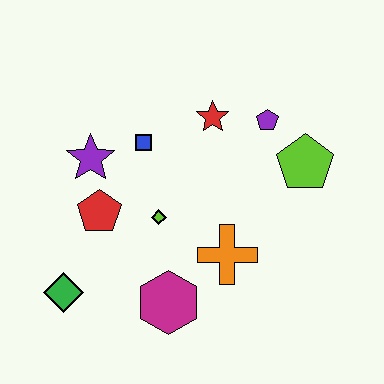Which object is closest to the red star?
The purple pentagon is closest to the red star.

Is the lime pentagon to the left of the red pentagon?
No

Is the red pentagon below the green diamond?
No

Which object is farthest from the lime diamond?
The lime pentagon is farthest from the lime diamond.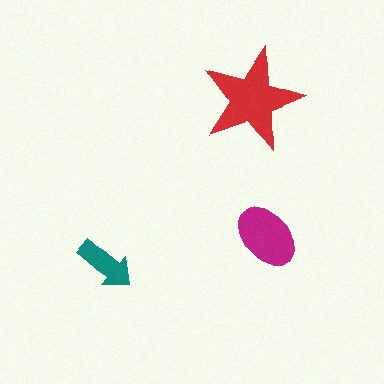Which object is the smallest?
The teal arrow.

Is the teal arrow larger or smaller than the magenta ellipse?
Smaller.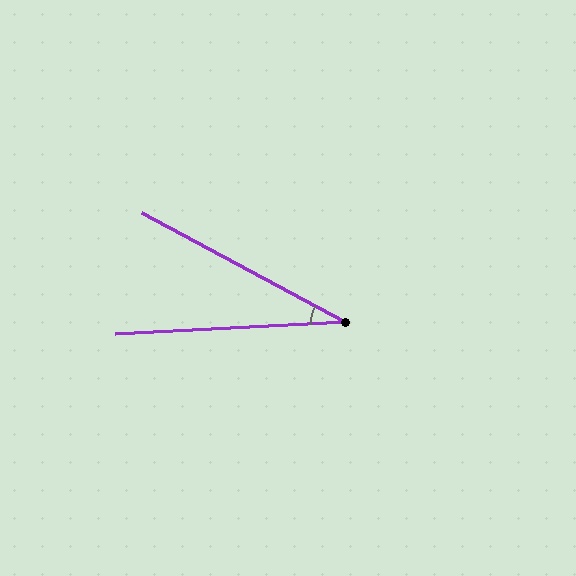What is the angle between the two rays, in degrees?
Approximately 31 degrees.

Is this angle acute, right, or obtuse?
It is acute.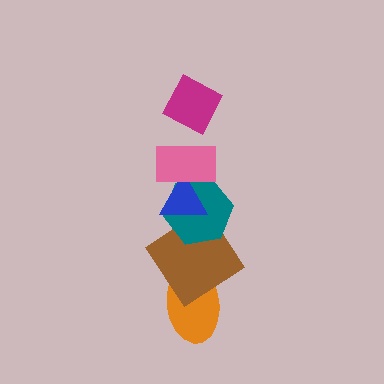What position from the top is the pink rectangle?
The pink rectangle is 2nd from the top.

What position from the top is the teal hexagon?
The teal hexagon is 4th from the top.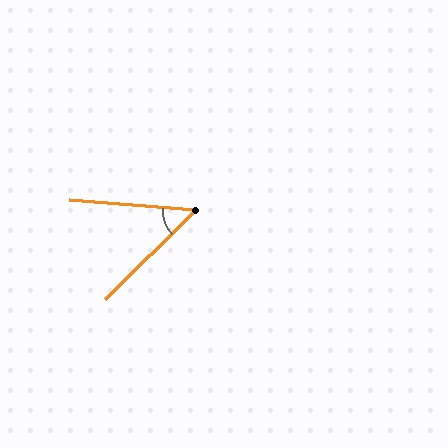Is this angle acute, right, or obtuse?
It is acute.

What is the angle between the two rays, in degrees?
Approximately 49 degrees.